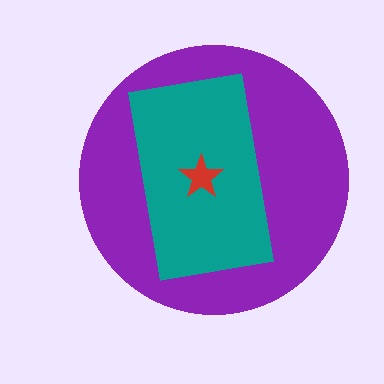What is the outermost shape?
The purple circle.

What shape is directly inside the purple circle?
The teal rectangle.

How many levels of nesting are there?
3.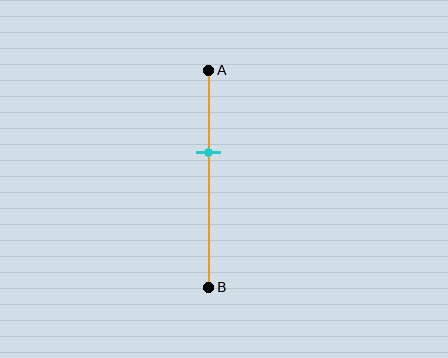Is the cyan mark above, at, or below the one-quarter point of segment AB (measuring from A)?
The cyan mark is below the one-quarter point of segment AB.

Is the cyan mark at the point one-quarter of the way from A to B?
No, the mark is at about 40% from A, not at the 25% one-quarter point.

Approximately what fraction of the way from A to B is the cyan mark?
The cyan mark is approximately 40% of the way from A to B.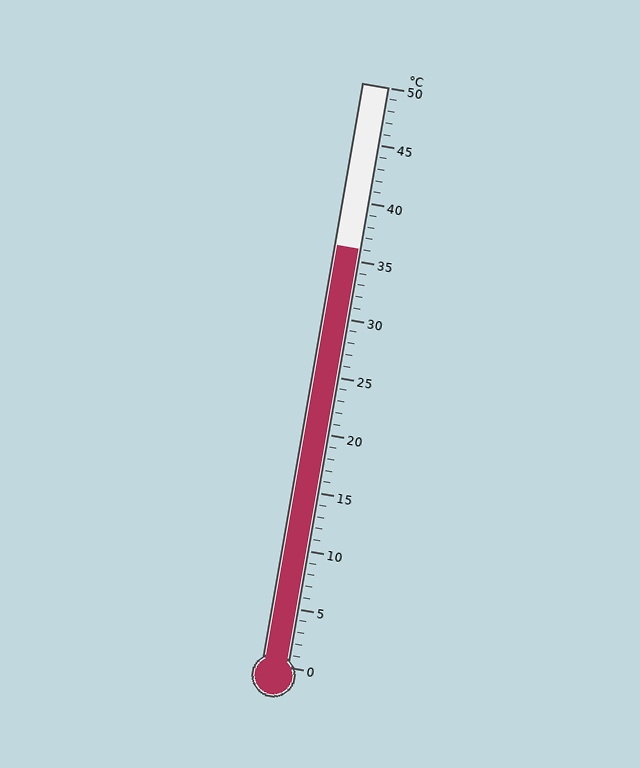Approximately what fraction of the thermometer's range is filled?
The thermometer is filled to approximately 70% of its range.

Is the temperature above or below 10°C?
The temperature is above 10°C.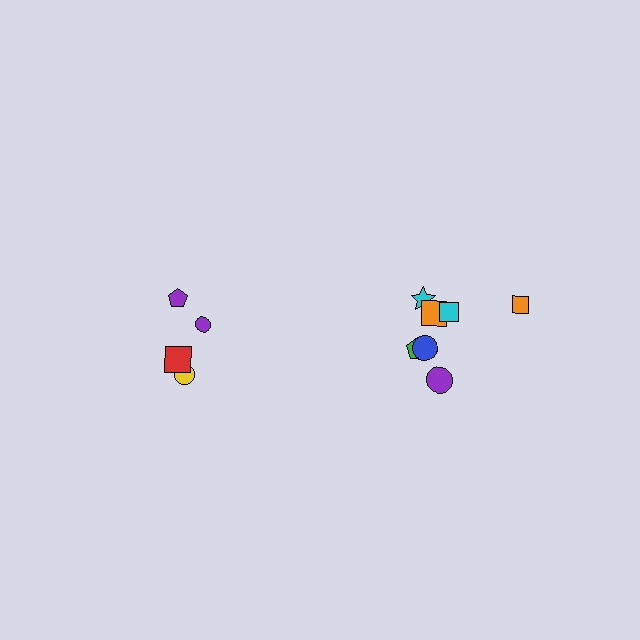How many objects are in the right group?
There are 7 objects.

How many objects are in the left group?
There are 4 objects.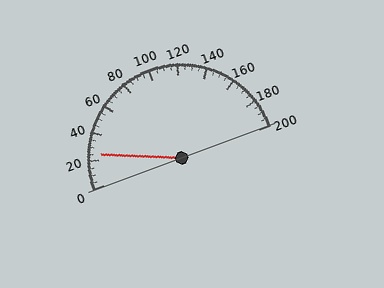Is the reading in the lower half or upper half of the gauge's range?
The reading is in the lower half of the range (0 to 200).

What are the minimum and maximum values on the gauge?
The gauge ranges from 0 to 200.